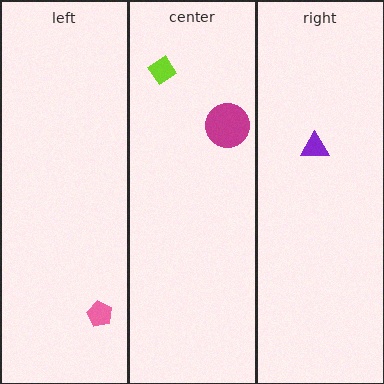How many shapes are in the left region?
1.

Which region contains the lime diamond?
The center region.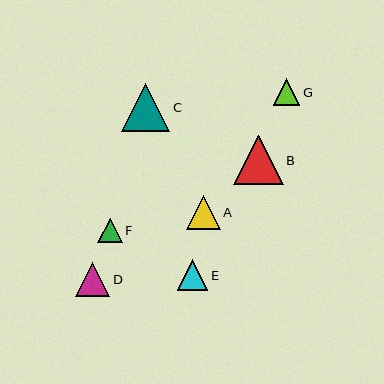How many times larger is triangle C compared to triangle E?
Triangle C is approximately 1.6 times the size of triangle E.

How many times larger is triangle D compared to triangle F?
Triangle D is approximately 1.4 times the size of triangle F.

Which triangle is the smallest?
Triangle F is the smallest with a size of approximately 24 pixels.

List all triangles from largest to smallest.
From largest to smallest: B, C, D, A, E, G, F.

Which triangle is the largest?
Triangle B is the largest with a size of approximately 49 pixels.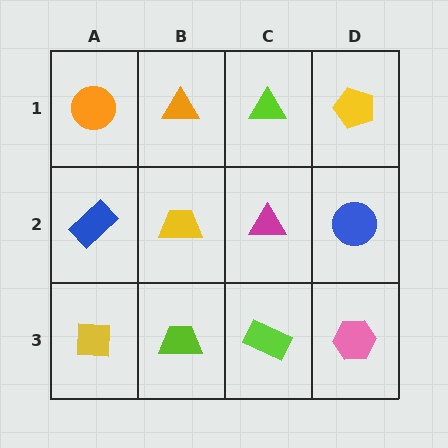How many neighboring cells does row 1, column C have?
3.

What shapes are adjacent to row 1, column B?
A yellow trapezoid (row 2, column B), an orange circle (row 1, column A), a lime triangle (row 1, column C).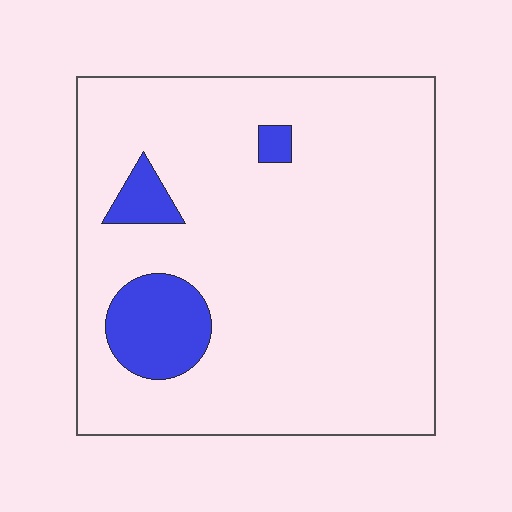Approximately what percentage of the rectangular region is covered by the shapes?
Approximately 10%.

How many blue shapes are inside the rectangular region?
3.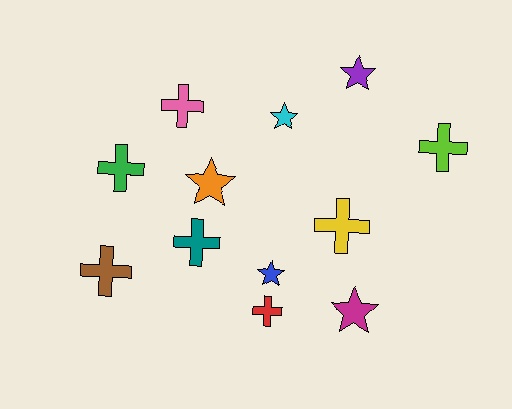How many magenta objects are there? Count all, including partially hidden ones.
There is 1 magenta object.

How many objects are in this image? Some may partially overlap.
There are 12 objects.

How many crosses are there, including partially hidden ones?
There are 7 crosses.